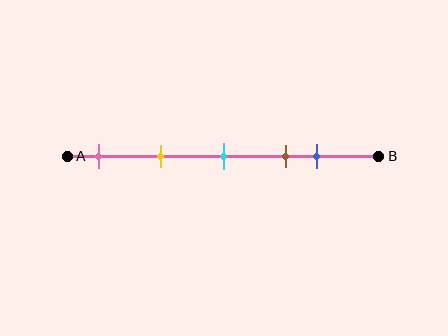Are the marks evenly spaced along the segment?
No, the marks are not evenly spaced.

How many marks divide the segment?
There are 5 marks dividing the segment.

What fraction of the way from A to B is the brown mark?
The brown mark is approximately 70% (0.7) of the way from A to B.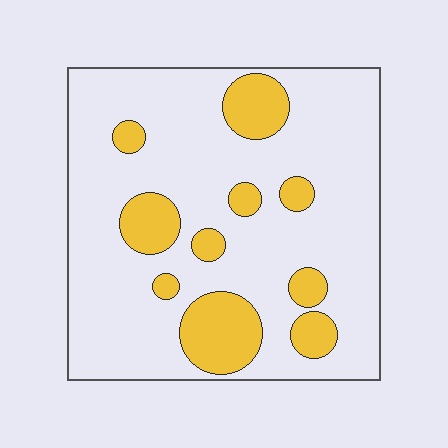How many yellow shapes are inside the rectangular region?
10.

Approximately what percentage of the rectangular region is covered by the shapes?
Approximately 20%.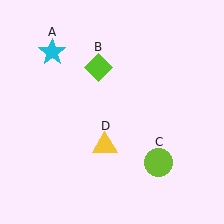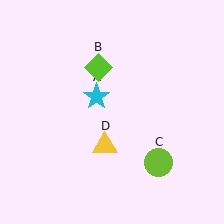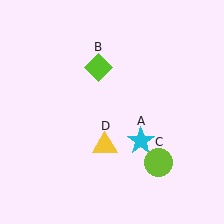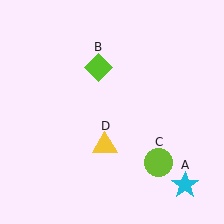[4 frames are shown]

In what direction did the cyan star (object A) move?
The cyan star (object A) moved down and to the right.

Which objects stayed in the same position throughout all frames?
Lime diamond (object B) and lime circle (object C) and yellow triangle (object D) remained stationary.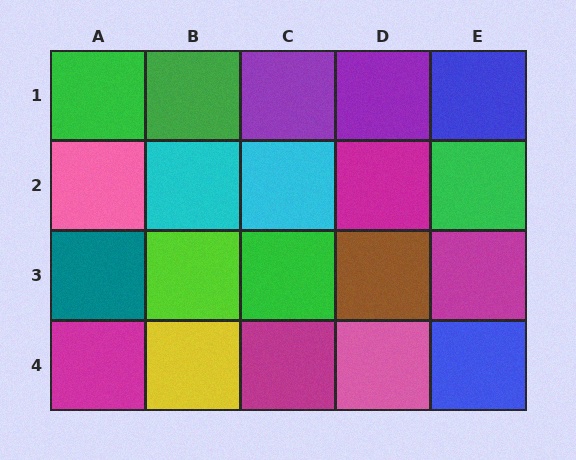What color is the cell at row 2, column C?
Cyan.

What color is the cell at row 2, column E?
Green.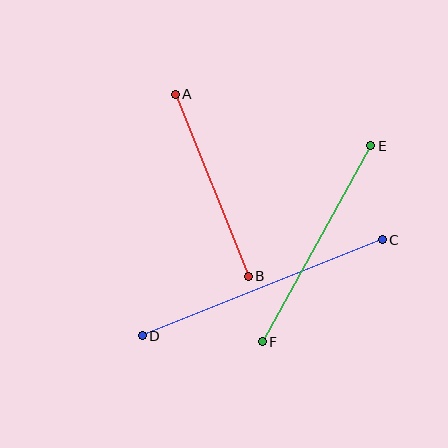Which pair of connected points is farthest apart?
Points C and D are farthest apart.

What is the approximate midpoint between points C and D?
The midpoint is at approximately (262, 288) pixels.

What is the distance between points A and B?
The distance is approximately 196 pixels.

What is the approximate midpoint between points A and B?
The midpoint is at approximately (212, 185) pixels.